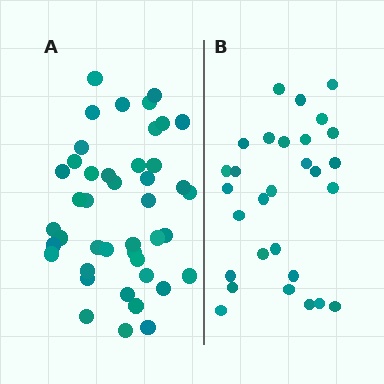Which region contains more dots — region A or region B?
Region A (the left region) has more dots.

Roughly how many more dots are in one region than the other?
Region A has approximately 15 more dots than region B.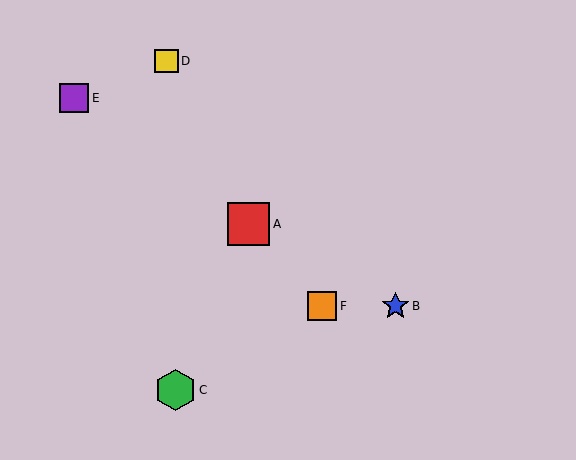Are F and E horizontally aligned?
No, F is at y≈306 and E is at y≈98.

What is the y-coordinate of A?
Object A is at y≈224.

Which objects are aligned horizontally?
Objects B, F are aligned horizontally.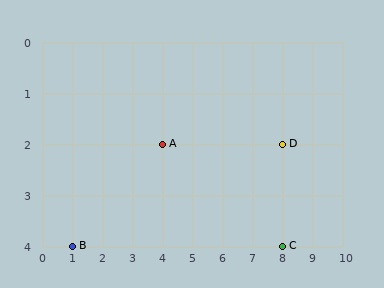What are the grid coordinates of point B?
Point B is at grid coordinates (1, 4).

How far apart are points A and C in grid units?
Points A and C are 4 columns and 2 rows apart (about 4.5 grid units diagonally).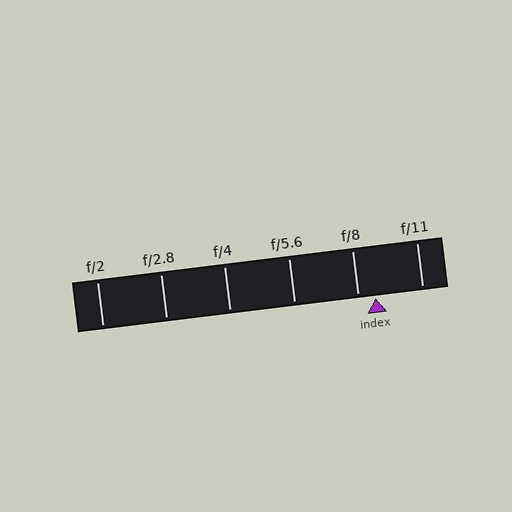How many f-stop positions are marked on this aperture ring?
There are 6 f-stop positions marked.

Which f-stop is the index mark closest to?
The index mark is closest to f/8.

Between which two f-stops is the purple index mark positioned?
The index mark is between f/8 and f/11.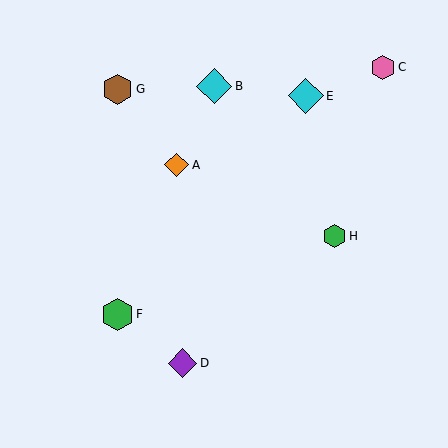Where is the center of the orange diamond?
The center of the orange diamond is at (177, 165).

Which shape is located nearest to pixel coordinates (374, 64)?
The pink hexagon (labeled C) at (383, 67) is nearest to that location.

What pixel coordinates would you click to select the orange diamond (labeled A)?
Click at (177, 165) to select the orange diamond A.